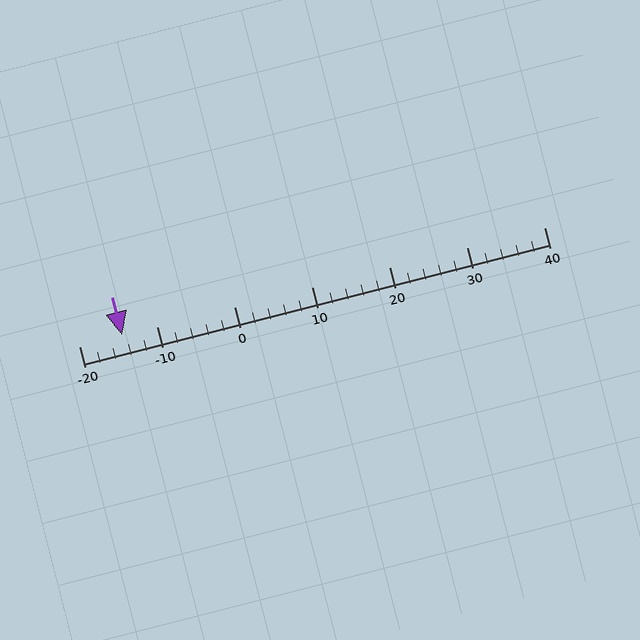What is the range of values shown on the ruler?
The ruler shows values from -20 to 40.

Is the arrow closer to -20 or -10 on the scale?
The arrow is closer to -10.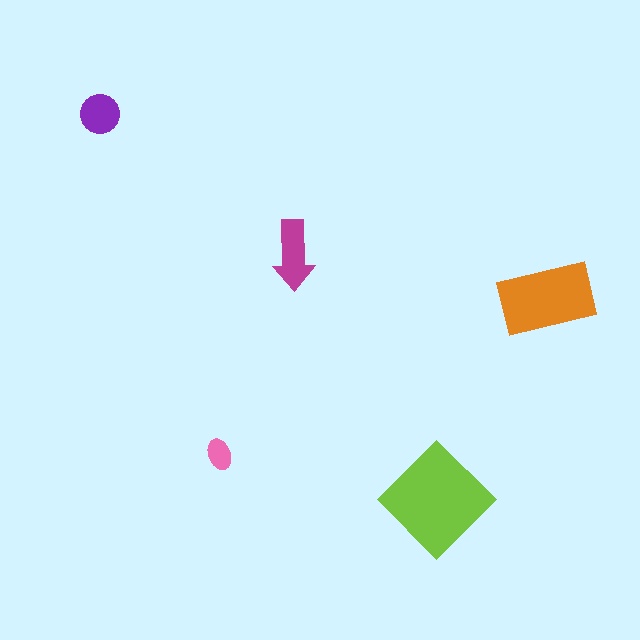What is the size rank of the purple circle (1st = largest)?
4th.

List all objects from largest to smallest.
The lime diamond, the orange rectangle, the magenta arrow, the purple circle, the pink ellipse.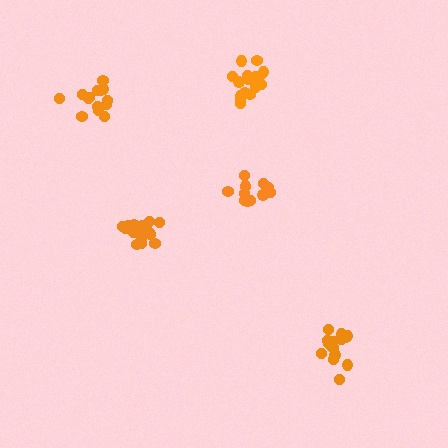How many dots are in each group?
Group 1: 12 dots, Group 2: 14 dots, Group 3: 15 dots, Group 4: 18 dots, Group 5: 17 dots (76 total).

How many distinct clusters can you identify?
There are 5 distinct clusters.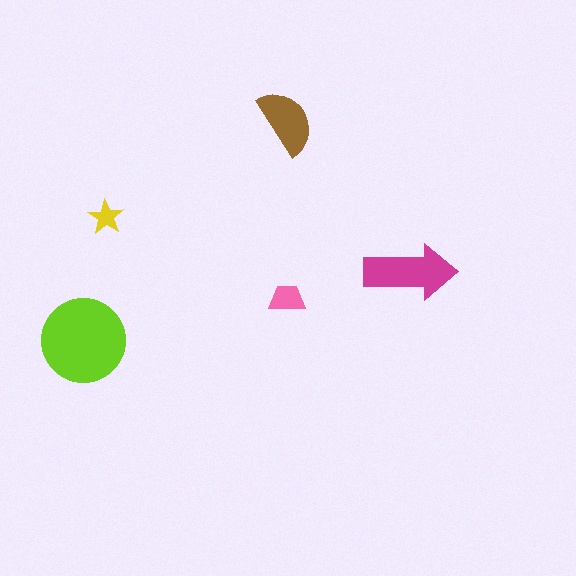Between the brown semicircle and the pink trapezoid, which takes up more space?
The brown semicircle.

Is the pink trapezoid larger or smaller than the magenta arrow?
Smaller.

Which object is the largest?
The lime circle.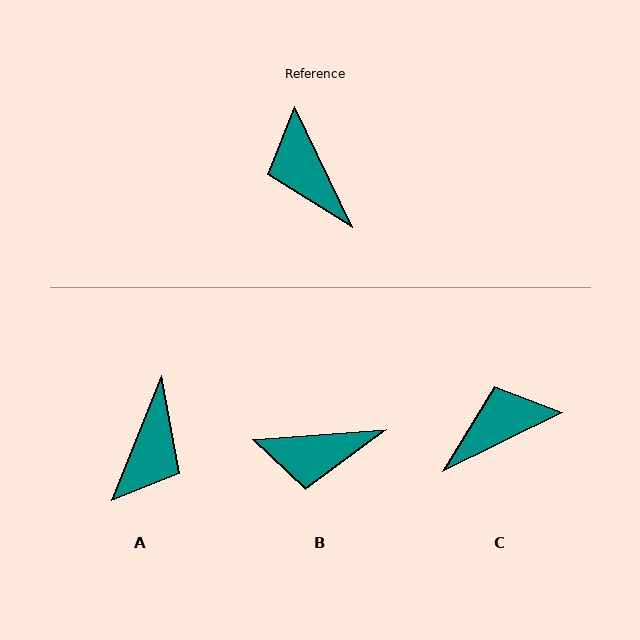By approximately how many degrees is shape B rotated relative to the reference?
Approximately 68 degrees counter-clockwise.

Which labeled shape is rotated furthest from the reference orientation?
A, about 132 degrees away.